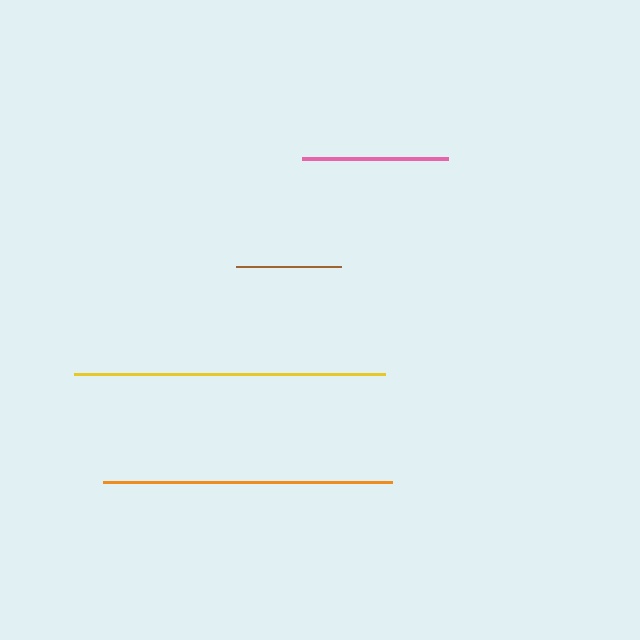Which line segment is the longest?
The yellow line is the longest at approximately 311 pixels.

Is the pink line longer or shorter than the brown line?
The pink line is longer than the brown line.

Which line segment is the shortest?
The brown line is the shortest at approximately 106 pixels.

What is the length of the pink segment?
The pink segment is approximately 146 pixels long.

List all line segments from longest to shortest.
From longest to shortest: yellow, orange, pink, brown.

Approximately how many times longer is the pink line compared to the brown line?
The pink line is approximately 1.4 times the length of the brown line.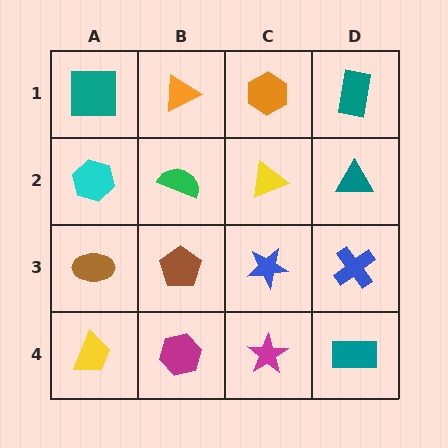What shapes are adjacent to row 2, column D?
A teal rectangle (row 1, column D), a blue cross (row 3, column D), a yellow triangle (row 2, column C).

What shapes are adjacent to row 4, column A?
A brown ellipse (row 3, column A), a magenta hexagon (row 4, column B).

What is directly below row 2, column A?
A brown ellipse.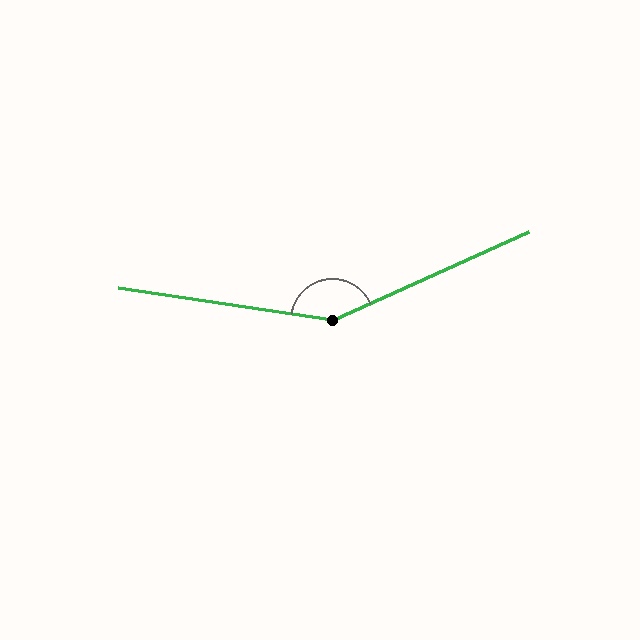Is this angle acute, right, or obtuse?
It is obtuse.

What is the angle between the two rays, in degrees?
Approximately 148 degrees.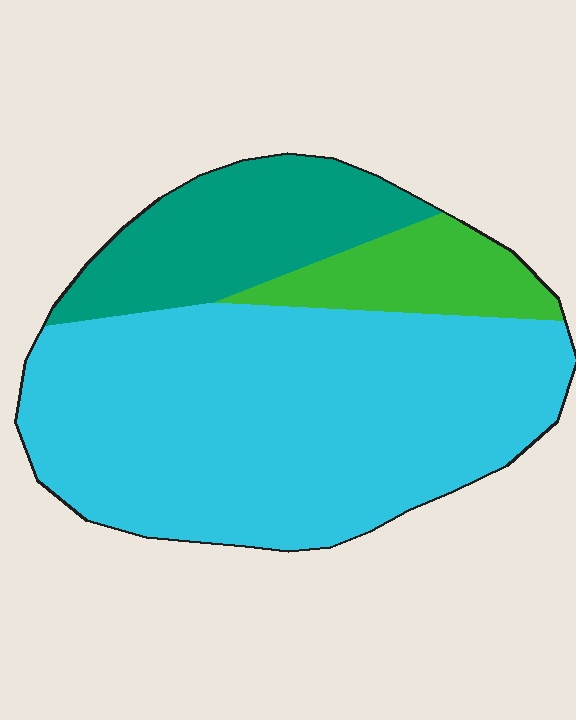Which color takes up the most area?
Cyan, at roughly 65%.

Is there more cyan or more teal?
Cyan.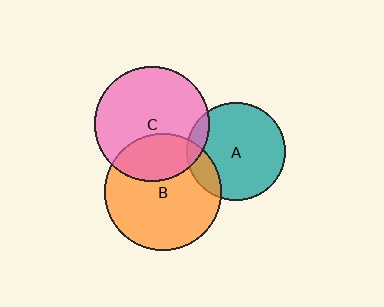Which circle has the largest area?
Circle B (orange).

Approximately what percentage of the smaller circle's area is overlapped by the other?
Approximately 10%.